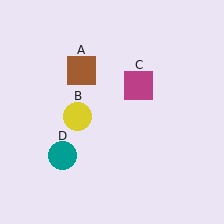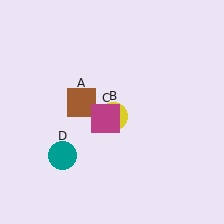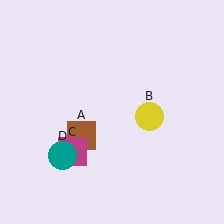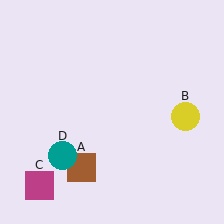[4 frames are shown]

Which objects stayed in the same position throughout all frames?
Teal circle (object D) remained stationary.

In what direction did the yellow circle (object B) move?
The yellow circle (object B) moved right.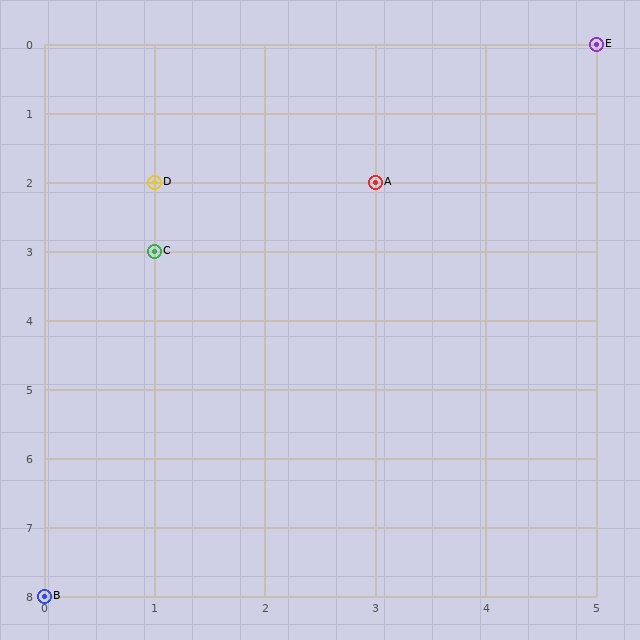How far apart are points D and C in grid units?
Points D and C are 1 row apart.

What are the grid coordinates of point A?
Point A is at grid coordinates (3, 2).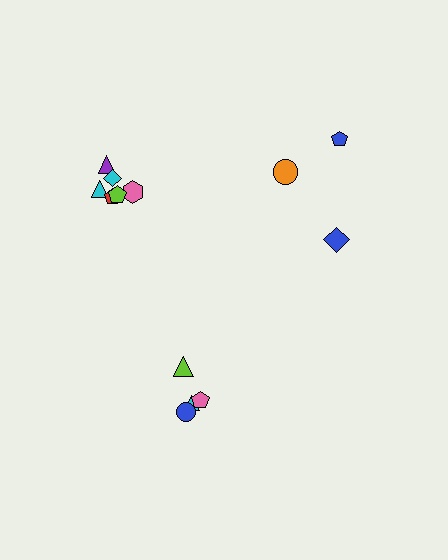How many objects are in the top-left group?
There are 6 objects.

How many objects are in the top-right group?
There are 3 objects.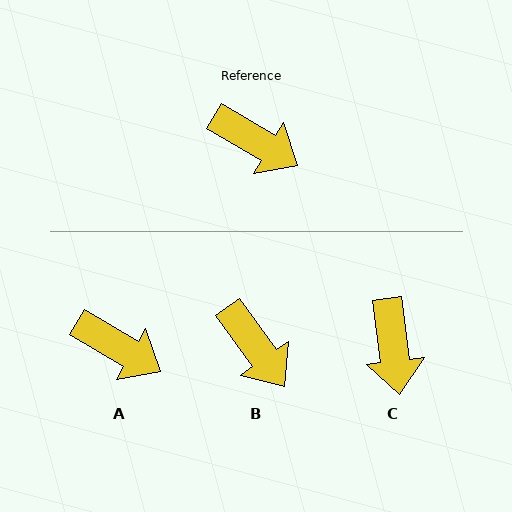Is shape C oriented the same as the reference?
No, it is off by about 52 degrees.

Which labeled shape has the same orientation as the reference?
A.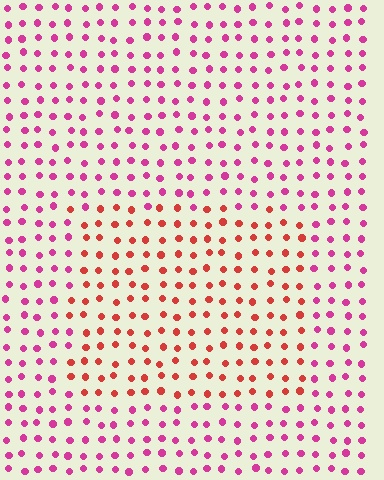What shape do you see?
I see a rectangle.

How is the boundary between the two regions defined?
The boundary is defined purely by a slight shift in hue (about 39 degrees). Spacing, size, and orientation are identical on both sides.